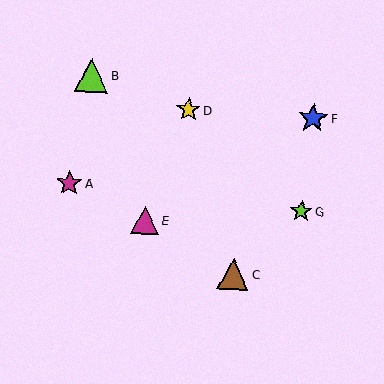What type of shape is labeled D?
Shape D is a yellow star.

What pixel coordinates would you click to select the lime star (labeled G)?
Click at (301, 211) to select the lime star G.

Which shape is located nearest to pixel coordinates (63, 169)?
The magenta star (labeled A) at (69, 183) is nearest to that location.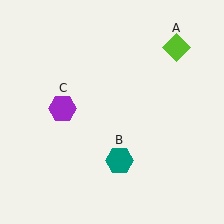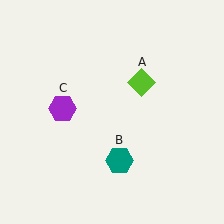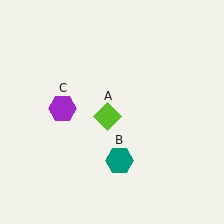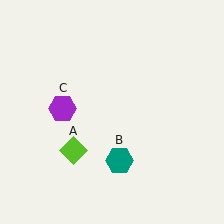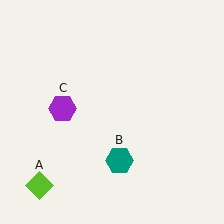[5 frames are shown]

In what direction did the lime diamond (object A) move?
The lime diamond (object A) moved down and to the left.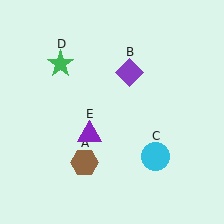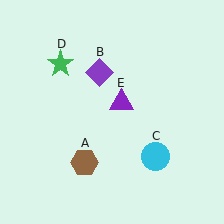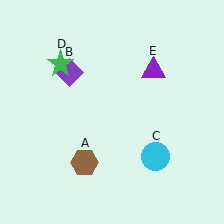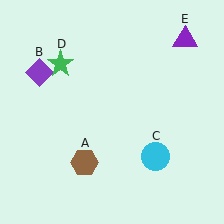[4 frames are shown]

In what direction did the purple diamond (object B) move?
The purple diamond (object B) moved left.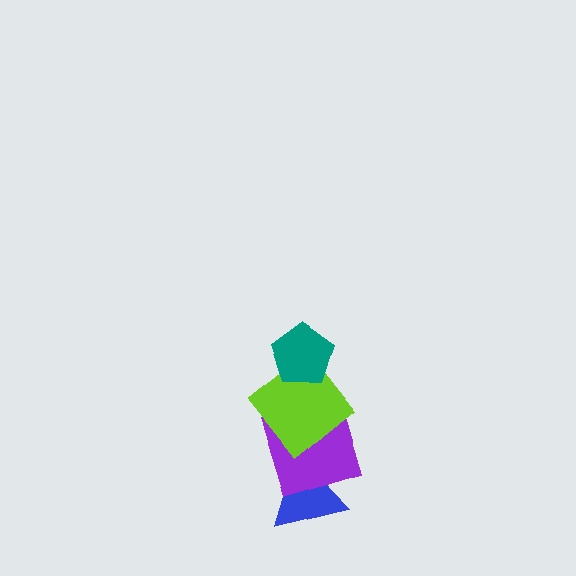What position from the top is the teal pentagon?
The teal pentagon is 1st from the top.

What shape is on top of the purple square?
The lime diamond is on top of the purple square.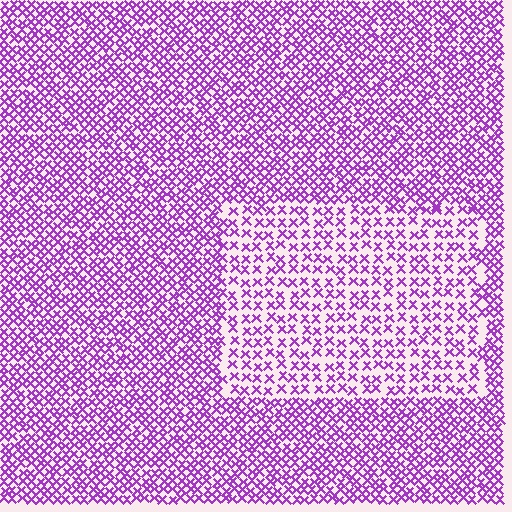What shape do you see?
I see a rectangle.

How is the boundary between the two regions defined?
The boundary is defined by a change in element density (approximately 1.8x ratio). All elements are the same color, size, and shape.